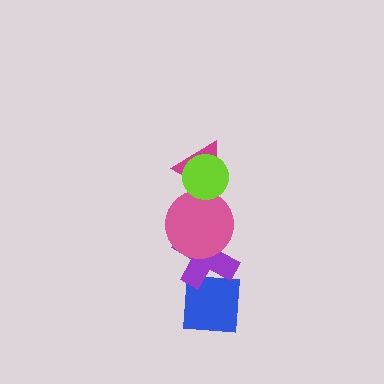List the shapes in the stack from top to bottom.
From top to bottom: the lime circle, the magenta triangle, the pink circle, the purple cross, the blue square.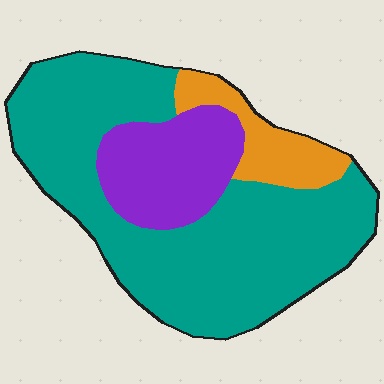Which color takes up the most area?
Teal, at roughly 70%.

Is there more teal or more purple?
Teal.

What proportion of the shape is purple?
Purple covers about 20% of the shape.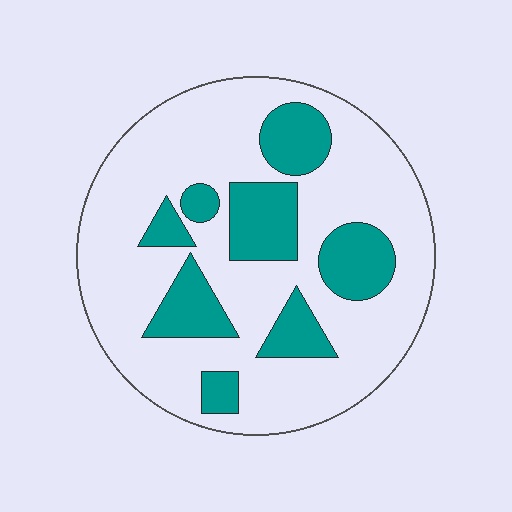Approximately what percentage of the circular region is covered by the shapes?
Approximately 25%.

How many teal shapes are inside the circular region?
8.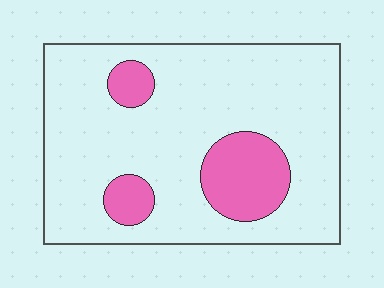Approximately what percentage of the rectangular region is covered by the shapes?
Approximately 15%.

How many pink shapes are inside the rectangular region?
3.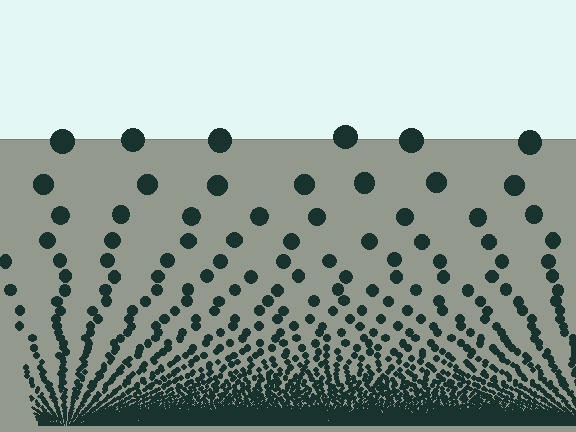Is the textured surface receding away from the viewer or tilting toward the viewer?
The surface appears to tilt toward the viewer. Texture elements get larger and sparser toward the top.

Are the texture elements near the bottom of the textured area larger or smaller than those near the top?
Smaller. The gradient is inverted — elements near the bottom are smaller and denser.